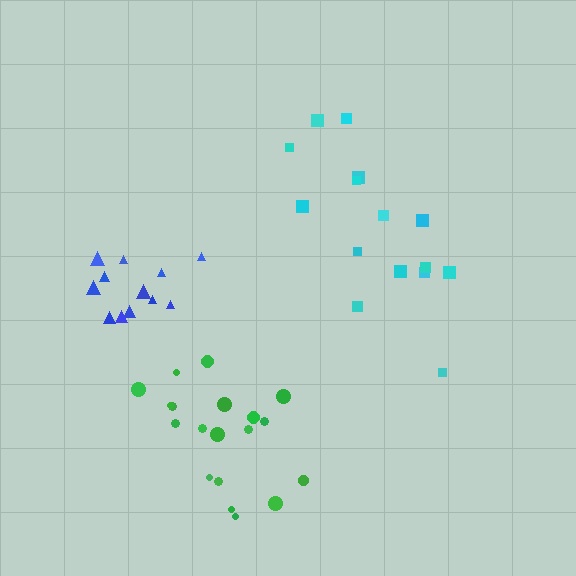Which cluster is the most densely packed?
Green.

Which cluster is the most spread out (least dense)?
Cyan.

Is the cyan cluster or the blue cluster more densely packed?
Blue.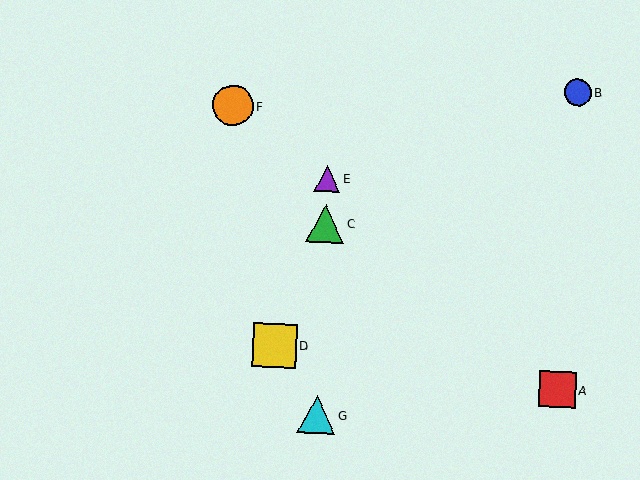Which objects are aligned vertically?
Objects C, E, G are aligned vertically.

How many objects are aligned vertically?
3 objects (C, E, G) are aligned vertically.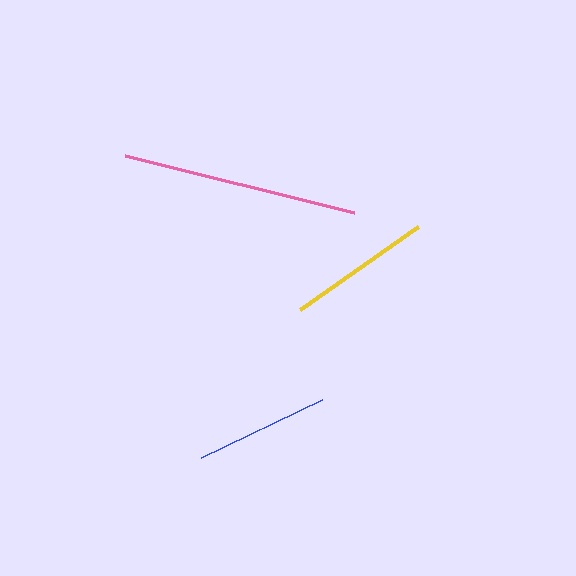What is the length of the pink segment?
The pink segment is approximately 236 pixels long.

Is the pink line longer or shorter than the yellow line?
The pink line is longer than the yellow line.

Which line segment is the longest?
The pink line is the longest at approximately 236 pixels.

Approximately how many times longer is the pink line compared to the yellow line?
The pink line is approximately 1.6 times the length of the yellow line.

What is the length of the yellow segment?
The yellow segment is approximately 144 pixels long.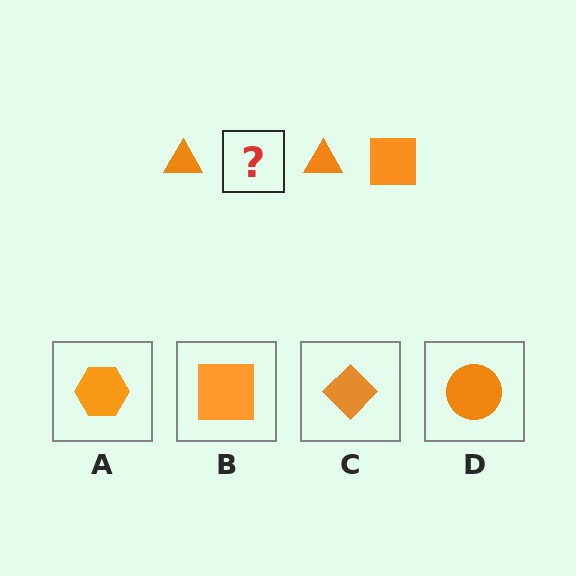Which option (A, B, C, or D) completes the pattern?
B.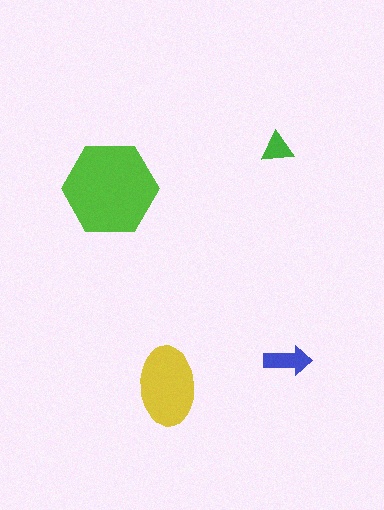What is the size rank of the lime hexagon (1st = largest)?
1st.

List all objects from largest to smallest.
The lime hexagon, the yellow ellipse, the blue arrow, the green triangle.